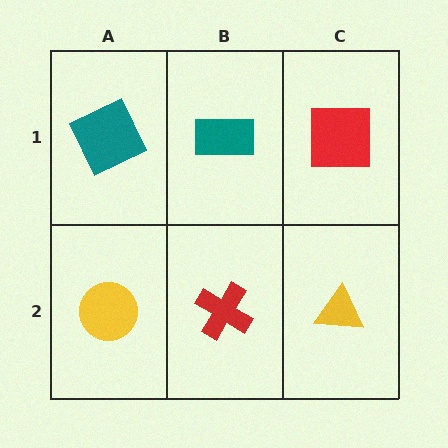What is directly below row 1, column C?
A yellow triangle.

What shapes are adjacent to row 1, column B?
A red cross (row 2, column B), a teal square (row 1, column A), a red square (row 1, column C).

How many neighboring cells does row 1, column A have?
2.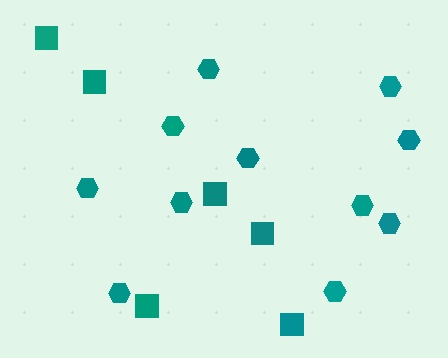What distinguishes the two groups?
There are 2 groups: one group of hexagons (11) and one group of squares (6).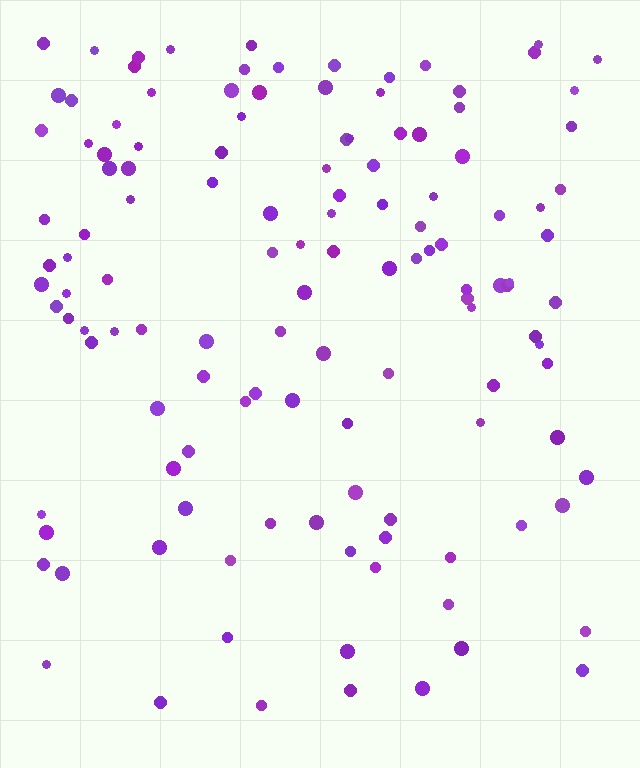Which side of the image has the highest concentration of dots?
The top.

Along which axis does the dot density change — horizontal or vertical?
Vertical.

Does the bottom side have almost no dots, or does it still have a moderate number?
Still a moderate number, just noticeably fewer than the top.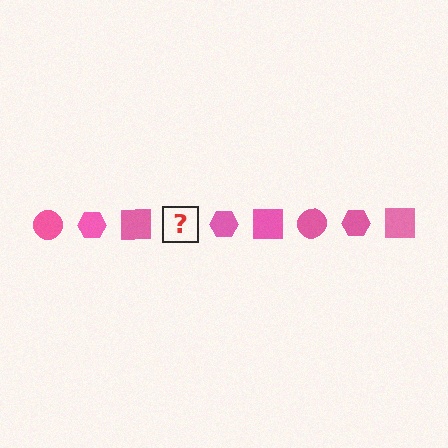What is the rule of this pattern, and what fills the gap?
The rule is that the pattern cycles through circle, hexagon, square shapes in pink. The gap should be filled with a pink circle.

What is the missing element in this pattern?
The missing element is a pink circle.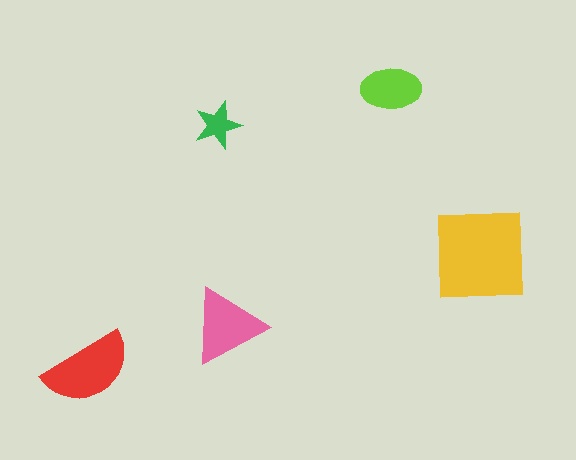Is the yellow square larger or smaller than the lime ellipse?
Larger.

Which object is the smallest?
The green star.